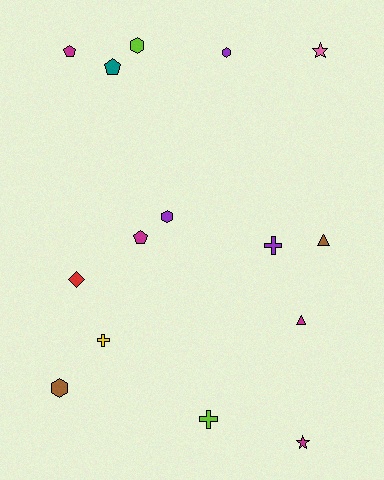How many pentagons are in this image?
There are 3 pentagons.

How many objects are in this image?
There are 15 objects.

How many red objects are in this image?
There is 1 red object.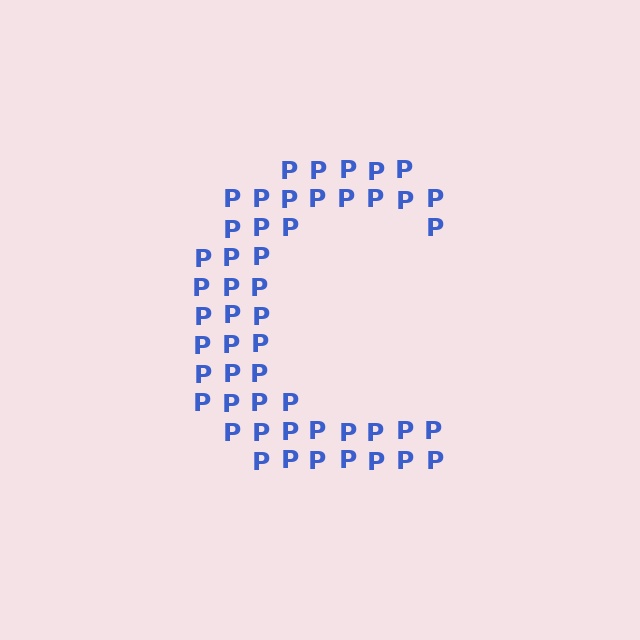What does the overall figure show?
The overall figure shows the letter C.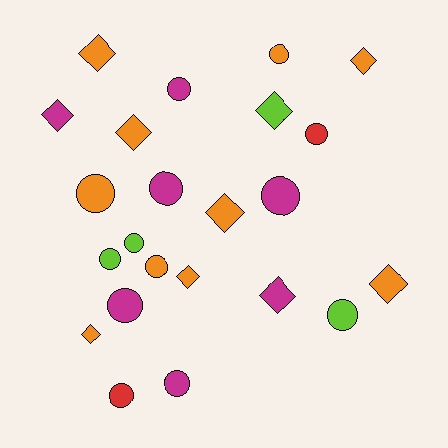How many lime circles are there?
There are 3 lime circles.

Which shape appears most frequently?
Circle, with 13 objects.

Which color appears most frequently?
Orange, with 10 objects.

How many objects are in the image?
There are 23 objects.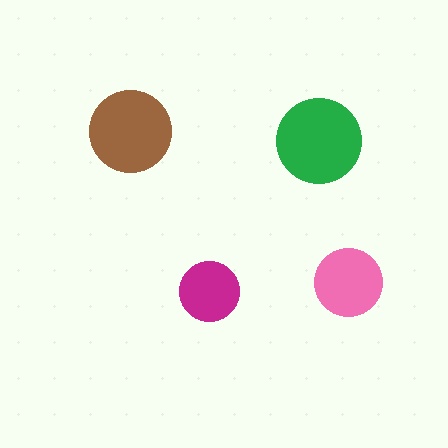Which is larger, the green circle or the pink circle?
The green one.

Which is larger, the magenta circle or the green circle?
The green one.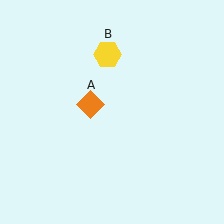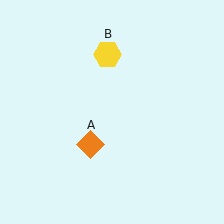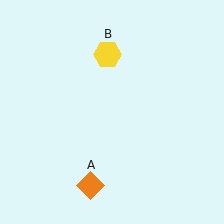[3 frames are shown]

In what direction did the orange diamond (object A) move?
The orange diamond (object A) moved down.